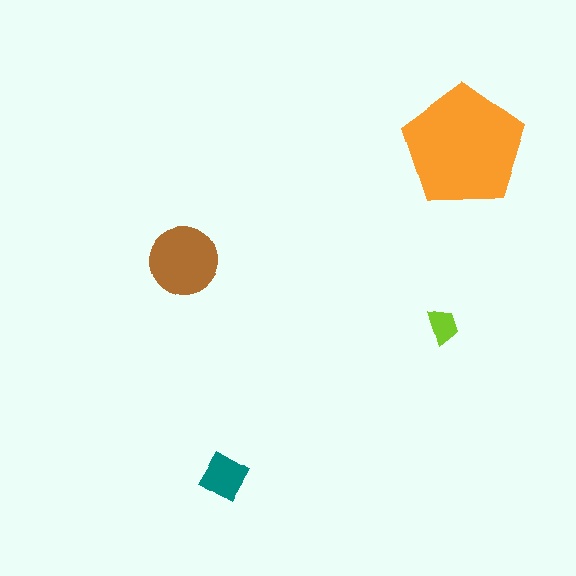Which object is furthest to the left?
The brown circle is leftmost.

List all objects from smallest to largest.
The lime trapezoid, the teal diamond, the brown circle, the orange pentagon.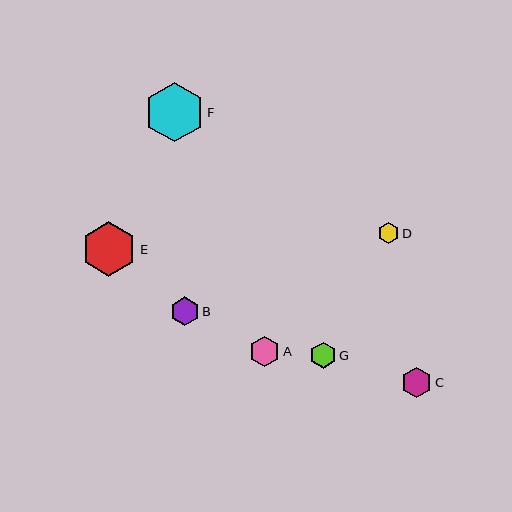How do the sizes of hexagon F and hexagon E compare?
Hexagon F and hexagon E are approximately the same size.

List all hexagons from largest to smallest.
From largest to smallest: F, E, A, C, B, G, D.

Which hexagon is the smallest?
Hexagon D is the smallest with a size of approximately 20 pixels.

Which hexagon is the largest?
Hexagon F is the largest with a size of approximately 59 pixels.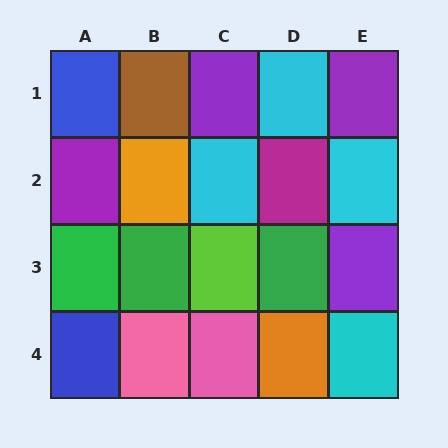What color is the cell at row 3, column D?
Green.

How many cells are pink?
2 cells are pink.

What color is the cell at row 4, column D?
Orange.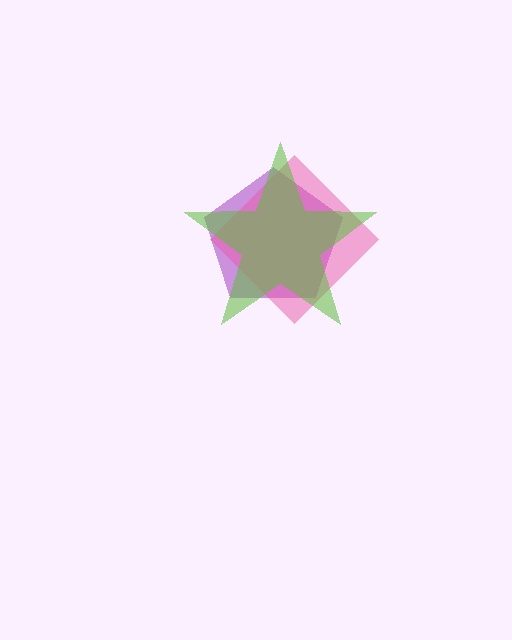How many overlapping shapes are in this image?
There are 3 overlapping shapes in the image.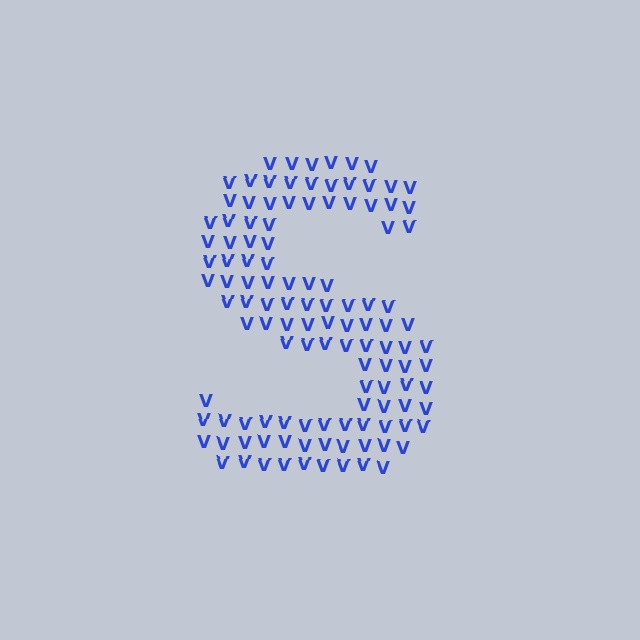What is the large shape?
The large shape is the letter S.